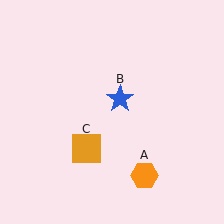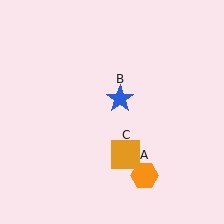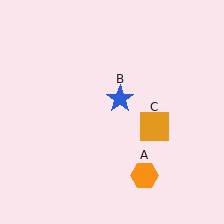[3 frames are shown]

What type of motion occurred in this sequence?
The orange square (object C) rotated counterclockwise around the center of the scene.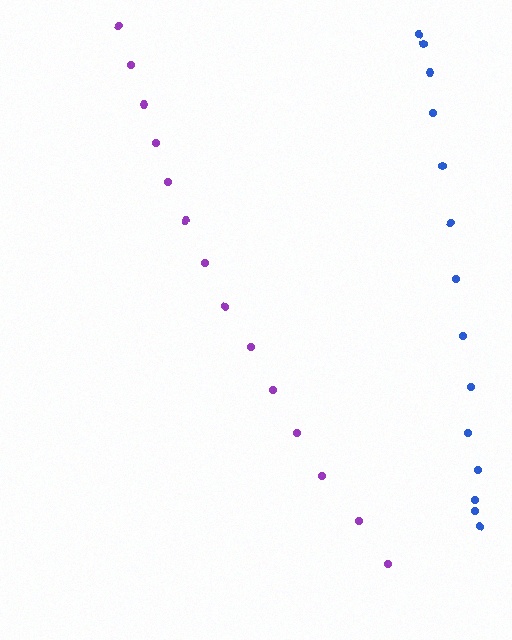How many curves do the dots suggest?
There are 2 distinct paths.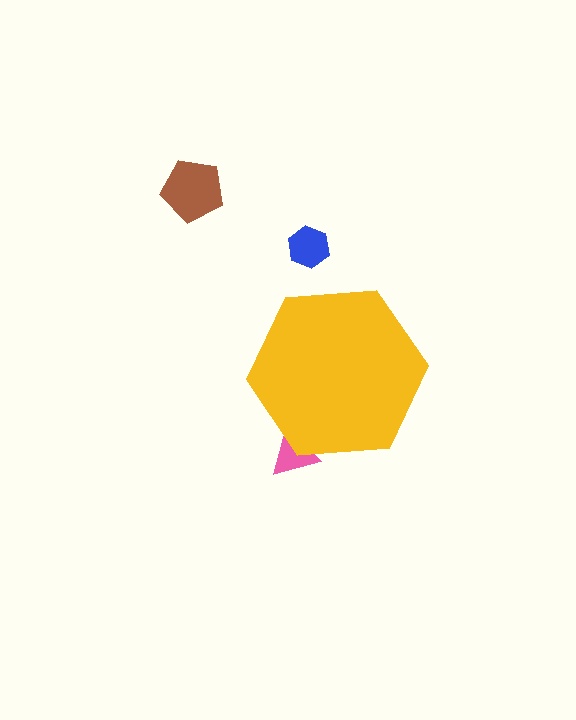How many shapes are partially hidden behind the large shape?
1 shape is partially hidden.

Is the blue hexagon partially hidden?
No, the blue hexagon is fully visible.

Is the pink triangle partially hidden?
Yes, the pink triangle is partially hidden behind the yellow hexagon.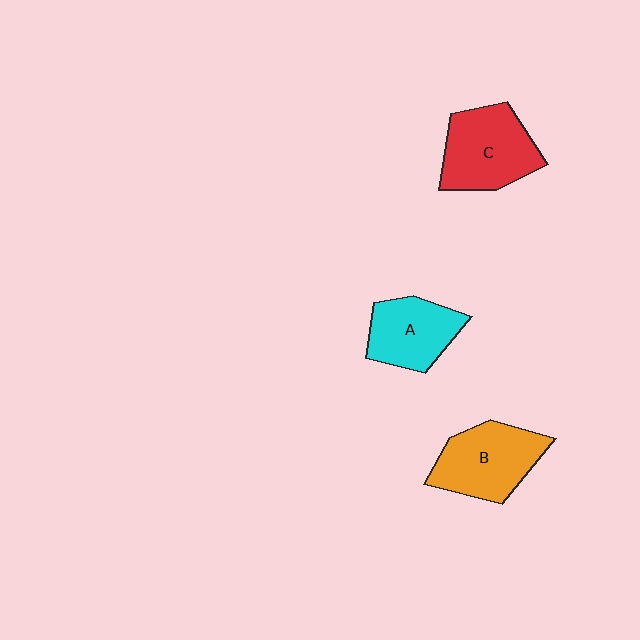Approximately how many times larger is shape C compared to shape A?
Approximately 1.2 times.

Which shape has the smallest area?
Shape A (cyan).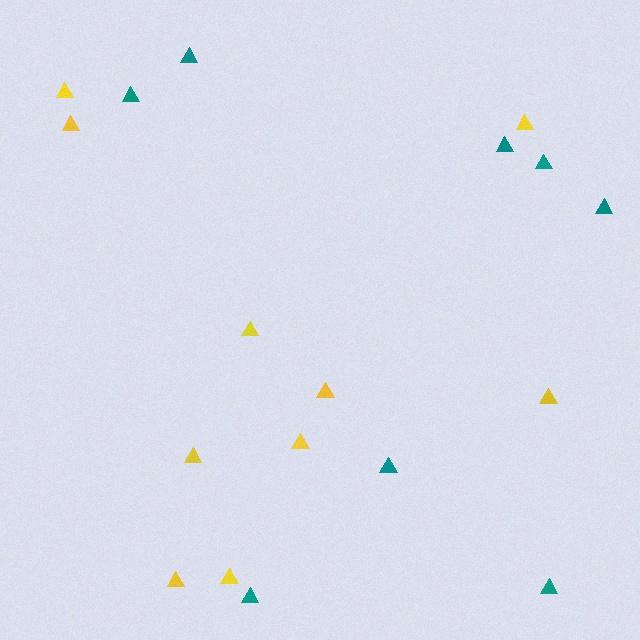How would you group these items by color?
There are 2 groups: one group of teal triangles (8) and one group of yellow triangles (10).